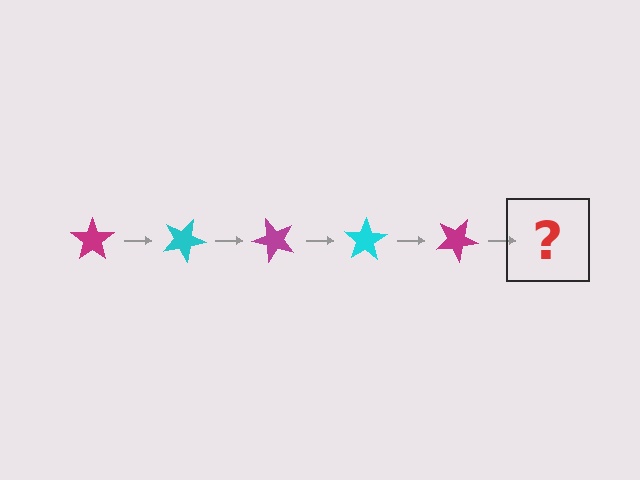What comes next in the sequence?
The next element should be a cyan star, rotated 125 degrees from the start.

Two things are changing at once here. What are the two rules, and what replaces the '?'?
The two rules are that it rotates 25 degrees each step and the color cycles through magenta and cyan. The '?' should be a cyan star, rotated 125 degrees from the start.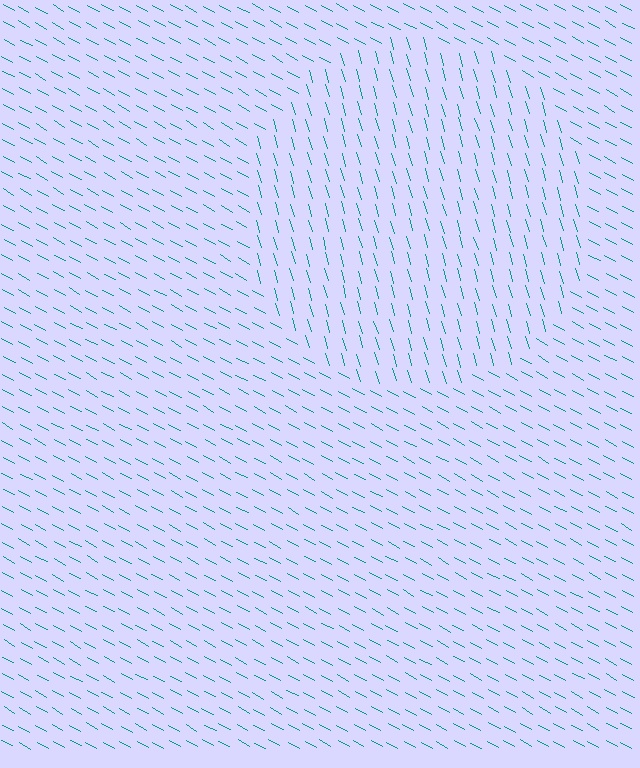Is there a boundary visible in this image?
Yes, there is a texture boundary formed by a change in line orientation.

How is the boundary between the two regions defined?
The boundary is defined purely by a change in line orientation (approximately 45 degrees difference). All lines are the same color and thickness.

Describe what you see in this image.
The image is filled with small teal line segments. A circle region in the image has lines oriented differently from the surrounding lines, creating a visible texture boundary.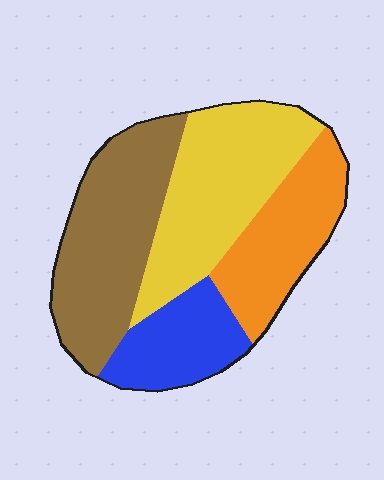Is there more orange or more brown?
Brown.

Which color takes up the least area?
Blue, at roughly 15%.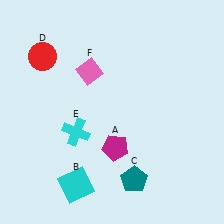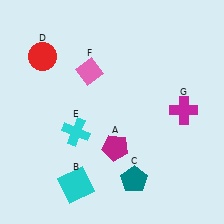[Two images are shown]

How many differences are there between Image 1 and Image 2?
There is 1 difference between the two images.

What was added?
A magenta cross (G) was added in Image 2.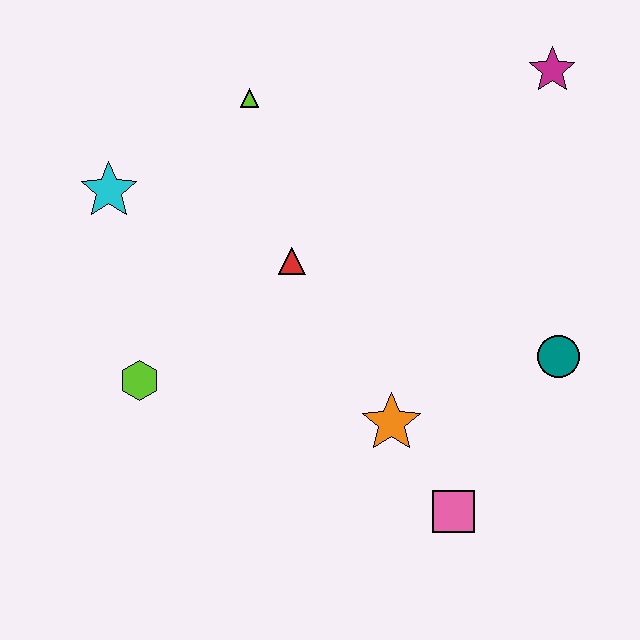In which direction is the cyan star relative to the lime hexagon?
The cyan star is above the lime hexagon.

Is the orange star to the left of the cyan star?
No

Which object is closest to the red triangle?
The lime triangle is closest to the red triangle.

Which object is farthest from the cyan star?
The teal circle is farthest from the cyan star.